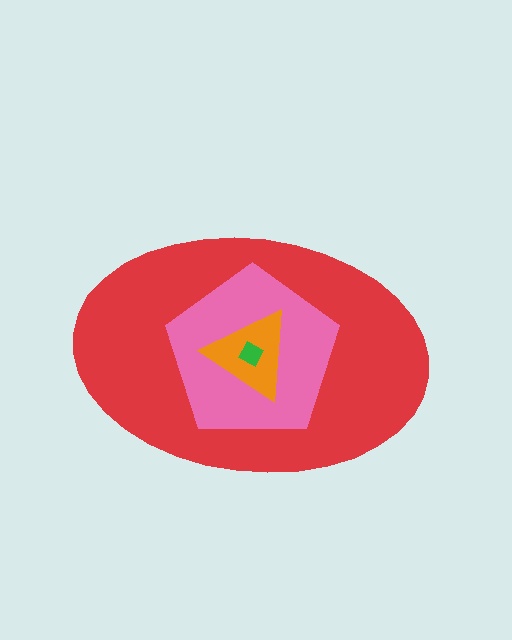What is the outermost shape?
The red ellipse.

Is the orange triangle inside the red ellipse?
Yes.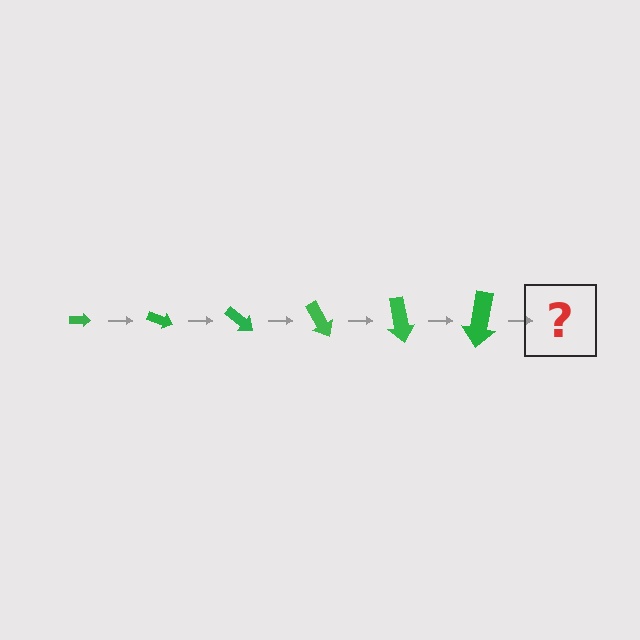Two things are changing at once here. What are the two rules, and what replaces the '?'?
The two rules are that the arrow grows larger each step and it rotates 20 degrees each step. The '?' should be an arrow, larger than the previous one and rotated 120 degrees from the start.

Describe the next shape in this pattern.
It should be an arrow, larger than the previous one and rotated 120 degrees from the start.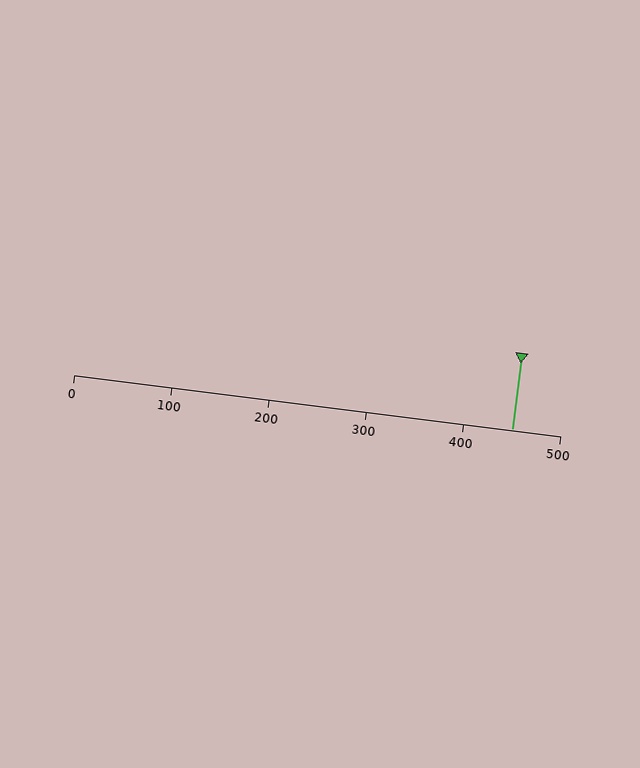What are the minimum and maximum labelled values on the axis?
The axis runs from 0 to 500.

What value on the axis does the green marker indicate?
The marker indicates approximately 450.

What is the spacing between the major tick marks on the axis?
The major ticks are spaced 100 apart.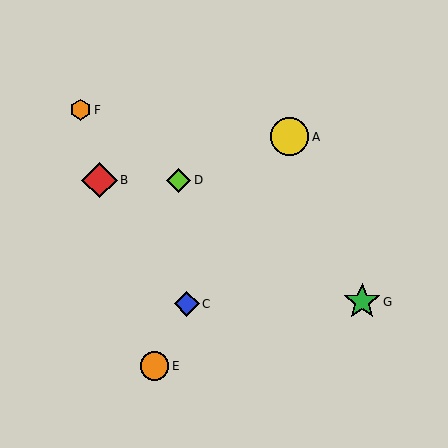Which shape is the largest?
The yellow circle (labeled A) is the largest.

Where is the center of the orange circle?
The center of the orange circle is at (155, 366).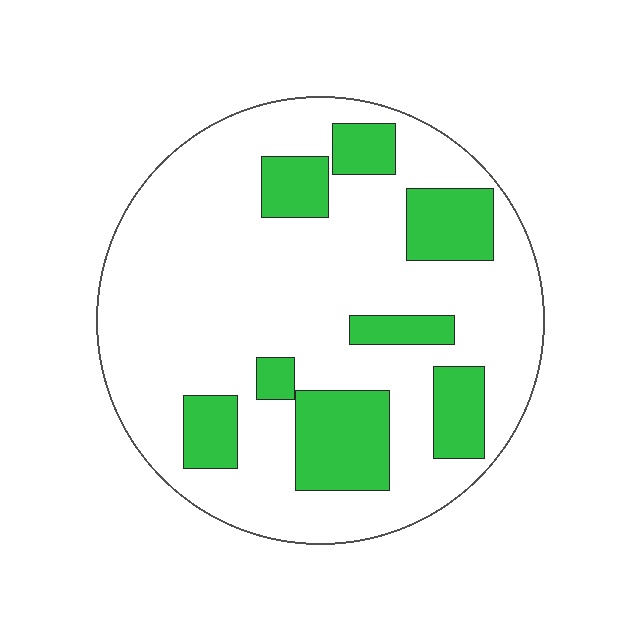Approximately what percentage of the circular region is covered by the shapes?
Approximately 25%.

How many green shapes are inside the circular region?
8.